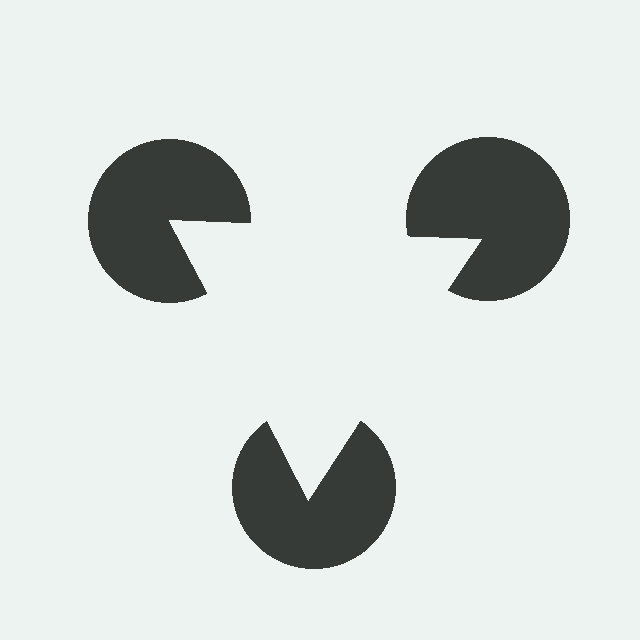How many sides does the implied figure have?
3 sides.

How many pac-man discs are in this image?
There are 3 — one at each vertex of the illusory triangle.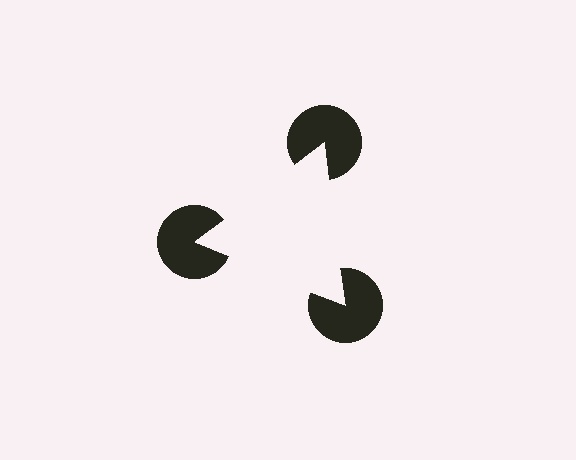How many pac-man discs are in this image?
There are 3 — one at each vertex of the illusory triangle.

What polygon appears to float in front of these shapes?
An illusory triangle — its edges are inferred from the aligned wedge cuts in the pac-man discs, not physically drawn.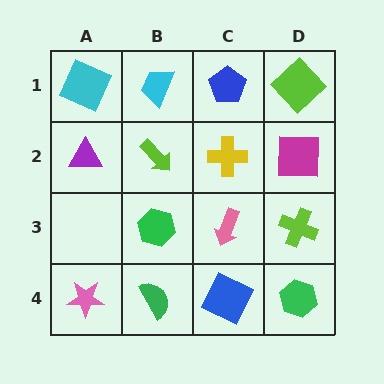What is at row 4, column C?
A blue square.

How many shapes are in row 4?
4 shapes.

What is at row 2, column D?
A magenta square.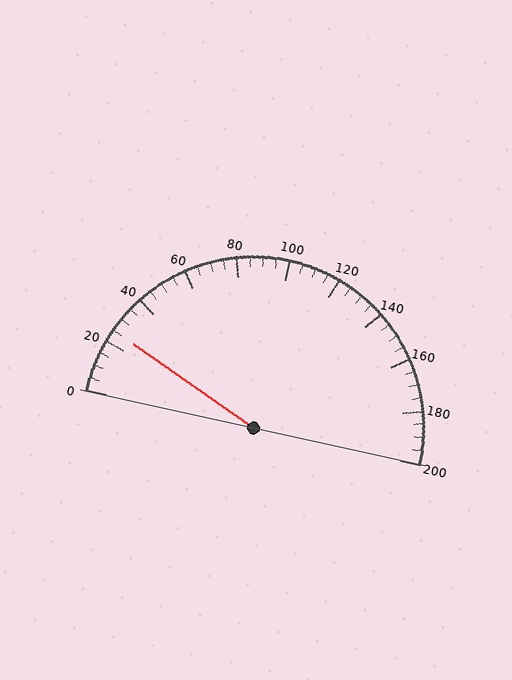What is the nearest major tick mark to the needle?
The nearest major tick mark is 20.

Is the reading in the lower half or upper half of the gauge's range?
The reading is in the lower half of the range (0 to 200).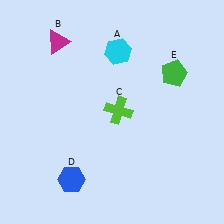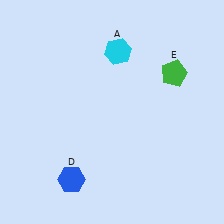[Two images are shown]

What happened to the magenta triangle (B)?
The magenta triangle (B) was removed in Image 2. It was in the top-left area of Image 1.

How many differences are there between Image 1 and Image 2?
There are 2 differences between the two images.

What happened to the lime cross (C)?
The lime cross (C) was removed in Image 2. It was in the top-right area of Image 1.